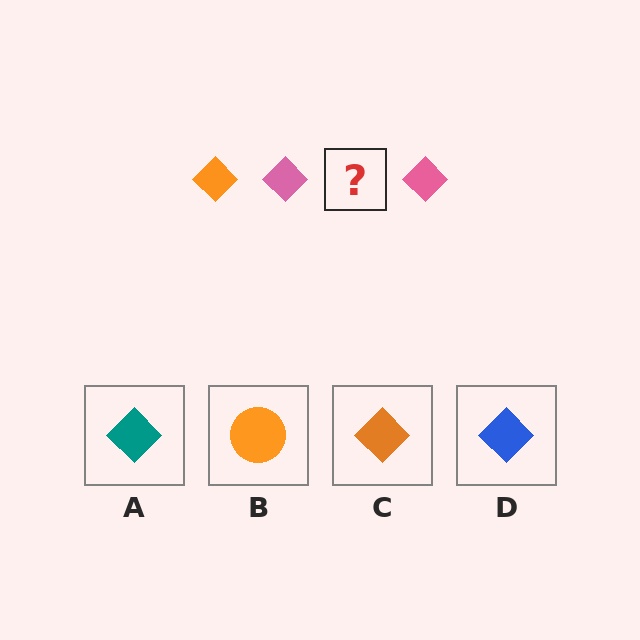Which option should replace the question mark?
Option C.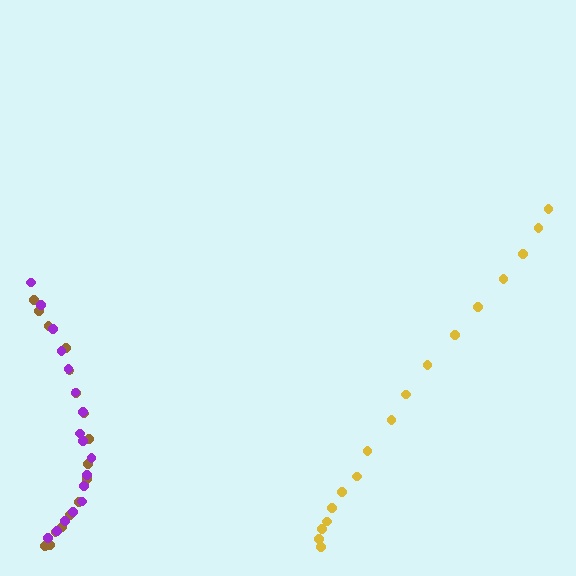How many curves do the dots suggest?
There are 3 distinct paths.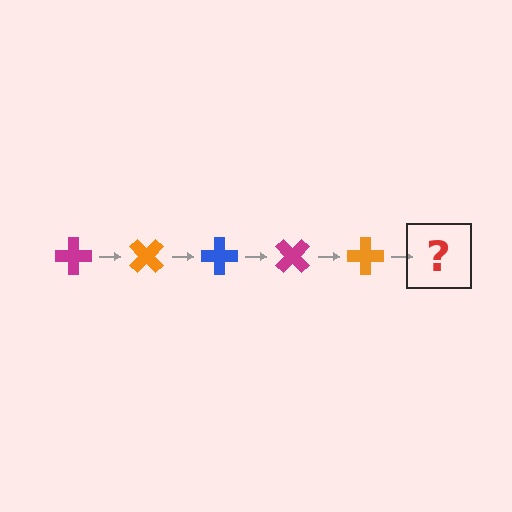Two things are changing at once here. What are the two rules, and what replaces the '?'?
The two rules are that it rotates 45 degrees each step and the color cycles through magenta, orange, and blue. The '?' should be a blue cross, rotated 225 degrees from the start.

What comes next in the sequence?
The next element should be a blue cross, rotated 225 degrees from the start.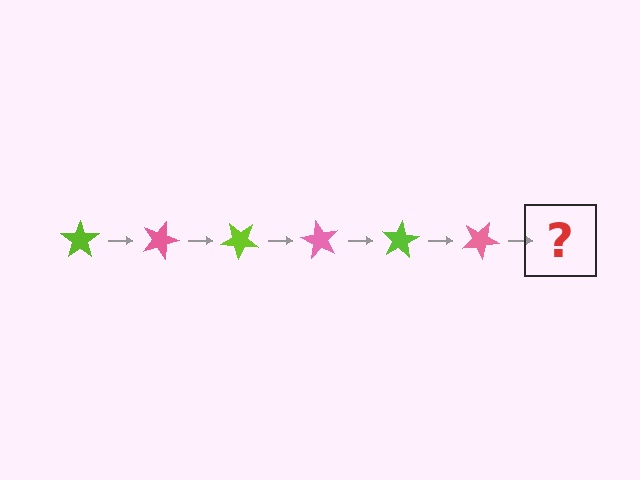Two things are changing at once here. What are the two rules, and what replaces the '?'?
The two rules are that it rotates 20 degrees each step and the color cycles through lime and pink. The '?' should be a lime star, rotated 120 degrees from the start.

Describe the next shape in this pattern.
It should be a lime star, rotated 120 degrees from the start.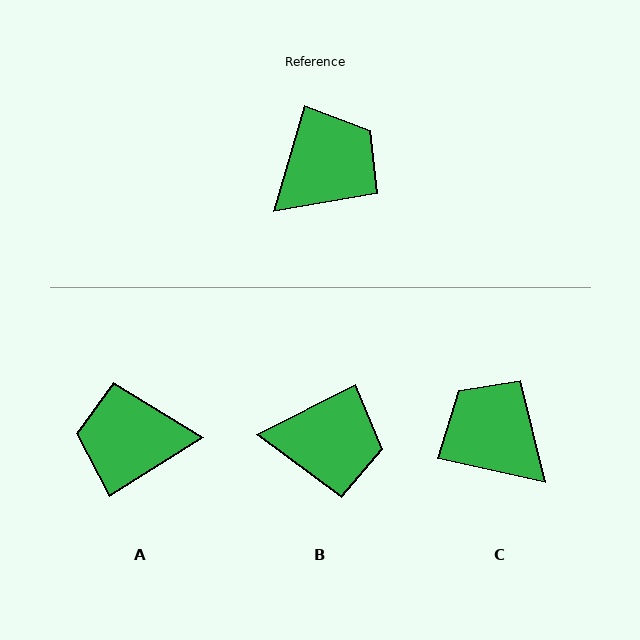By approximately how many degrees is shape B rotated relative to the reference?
Approximately 46 degrees clockwise.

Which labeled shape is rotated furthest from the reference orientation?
A, about 139 degrees away.